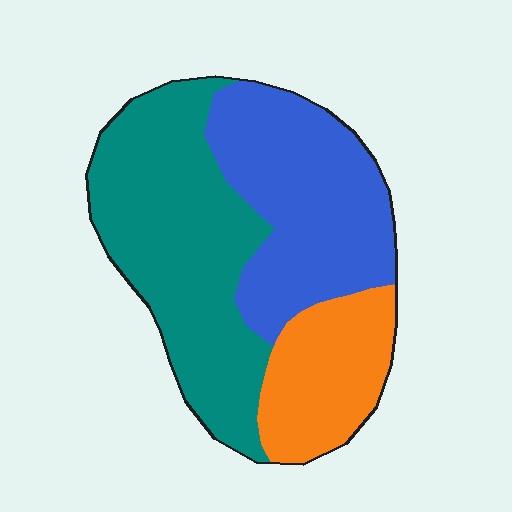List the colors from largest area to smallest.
From largest to smallest: teal, blue, orange.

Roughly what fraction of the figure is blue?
Blue takes up between a quarter and a half of the figure.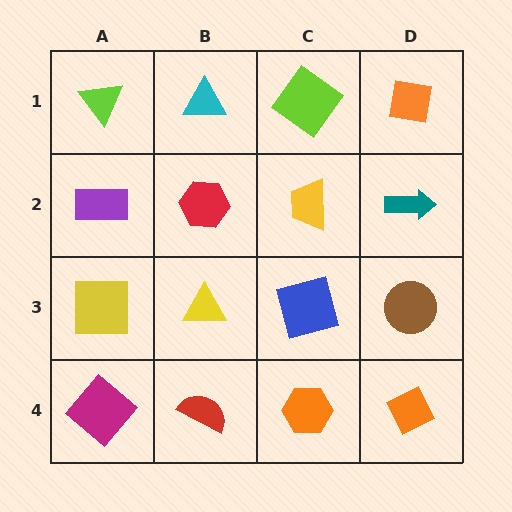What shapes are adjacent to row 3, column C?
A yellow trapezoid (row 2, column C), an orange hexagon (row 4, column C), a yellow triangle (row 3, column B), a brown circle (row 3, column D).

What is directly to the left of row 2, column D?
A yellow trapezoid.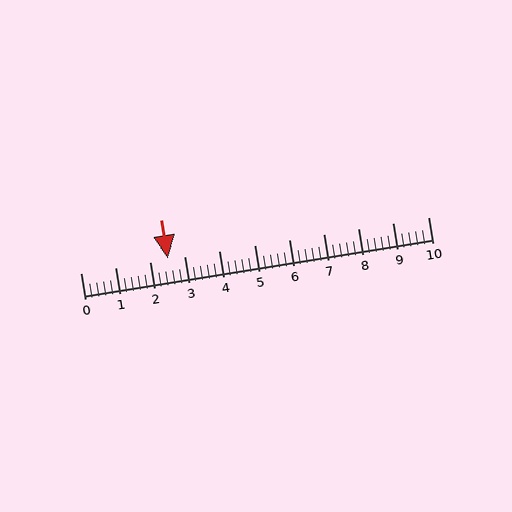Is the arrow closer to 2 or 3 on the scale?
The arrow is closer to 3.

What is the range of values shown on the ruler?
The ruler shows values from 0 to 10.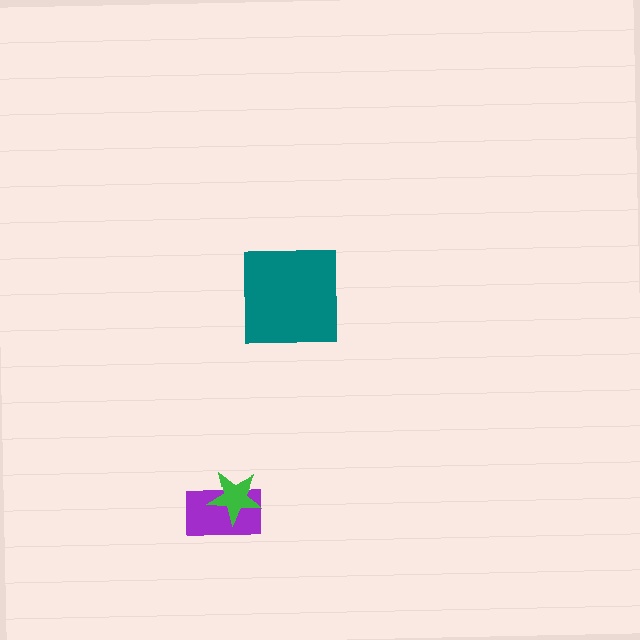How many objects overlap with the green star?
1 object overlaps with the green star.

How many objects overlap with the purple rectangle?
1 object overlaps with the purple rectangle.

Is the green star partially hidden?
No, no other shape covers it.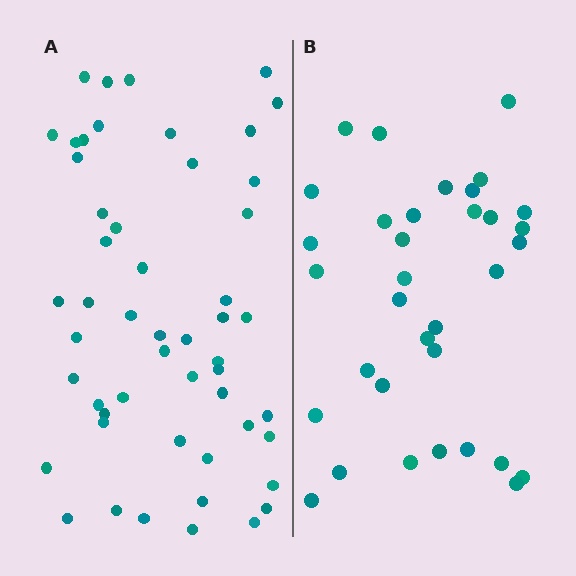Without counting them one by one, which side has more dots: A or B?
Region A (the left region) has more dots.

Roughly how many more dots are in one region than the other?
Region A has approximately 20 more dots than region B.